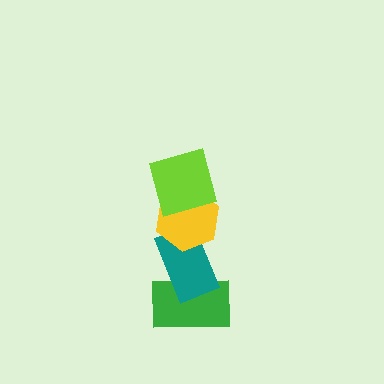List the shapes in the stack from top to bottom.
From top to bottom: the lime square, the yellow hexagon, the teal rectangle, the green rectangle.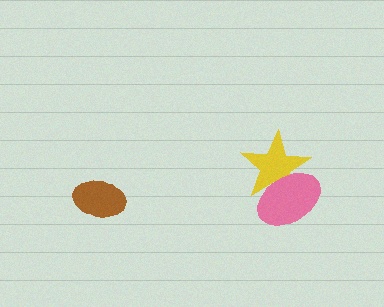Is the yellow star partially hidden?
Yes, it is partially covered by another shape.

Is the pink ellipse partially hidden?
No, no other shape covers it.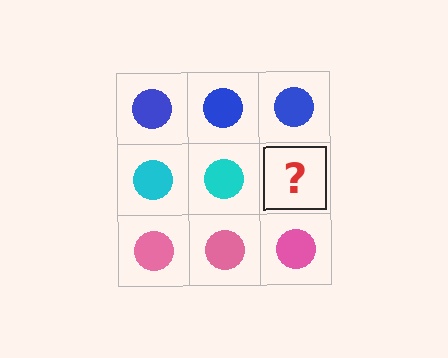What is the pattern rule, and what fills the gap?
The rule is that each row has a consistent color. The gap should be filled with a cyan circle.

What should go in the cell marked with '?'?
The missing cell should contain a cyan circle.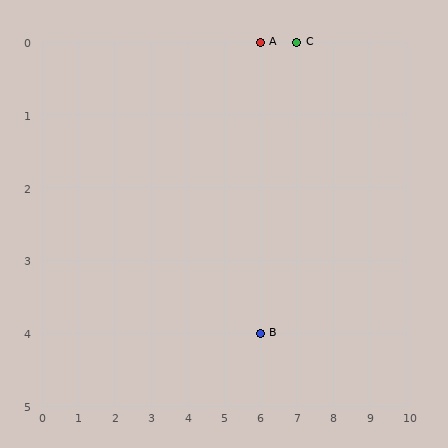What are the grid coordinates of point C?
Point C is at grid coordinates (7, 0).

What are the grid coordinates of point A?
Point A is at grid coordinates (6, 0).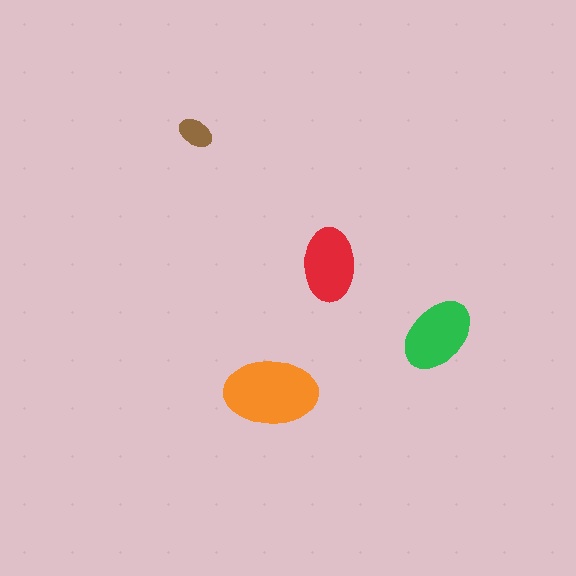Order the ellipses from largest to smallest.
the orange one, the green one, the red one, the brown one.